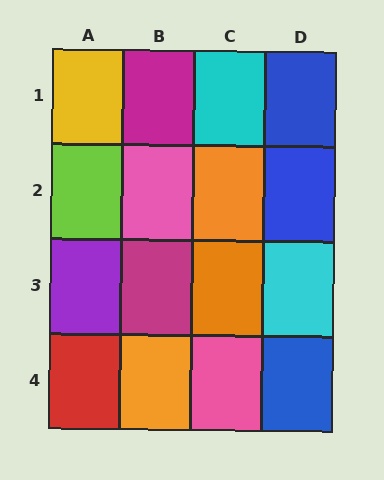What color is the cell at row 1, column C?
Cyan.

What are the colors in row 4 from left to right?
Red, orange, pink, blue.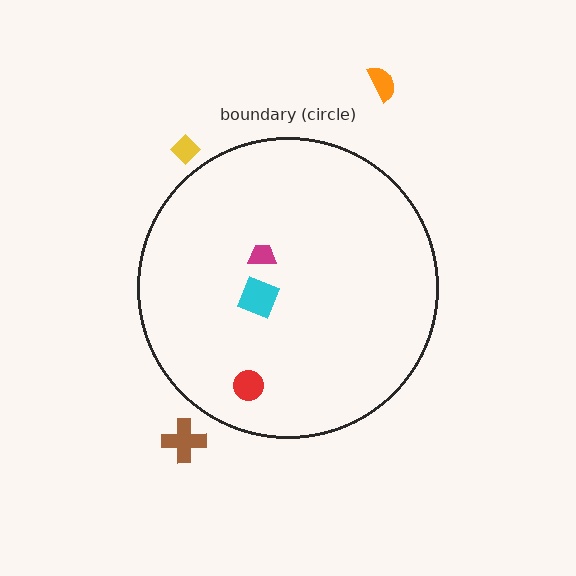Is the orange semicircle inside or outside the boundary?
Outside.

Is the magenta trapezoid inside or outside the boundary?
Inside.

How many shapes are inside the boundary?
3 inside, 3 outside.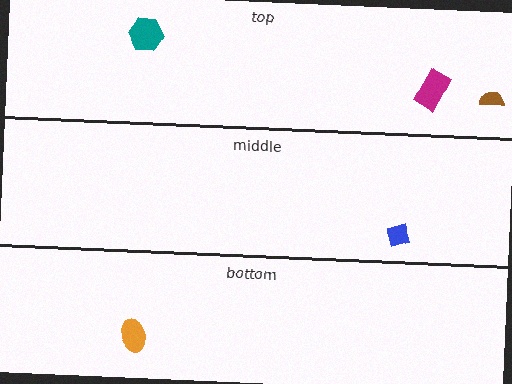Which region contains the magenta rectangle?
The top region.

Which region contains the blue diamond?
The middle region.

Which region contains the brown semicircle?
The top region.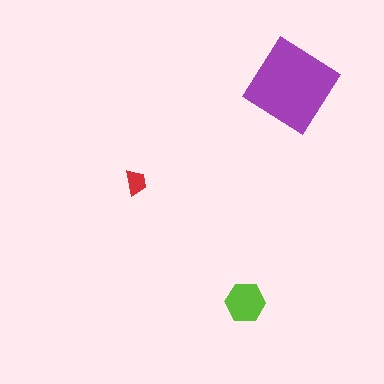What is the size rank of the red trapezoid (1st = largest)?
3rd.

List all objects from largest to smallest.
The purple diamond, the lime hexagon, the red trapezoid.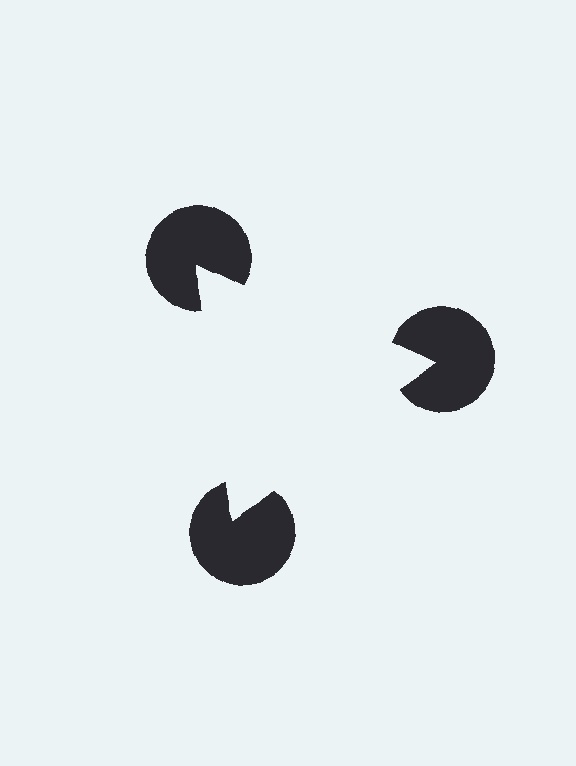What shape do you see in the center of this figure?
An illusory triangle — its edges are inferred from the aligned wedge cuts in the pac-man discs, not physically drawn.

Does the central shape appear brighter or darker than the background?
It typically appears slightly brighter than the background, even though no actual brightness change is drawn.